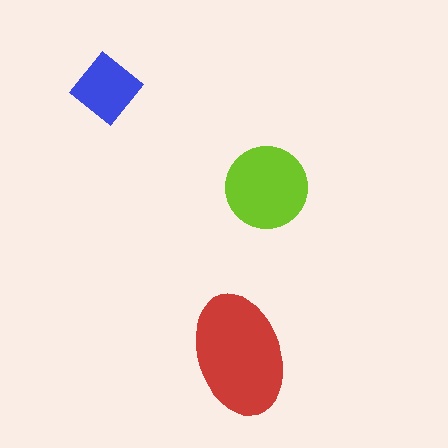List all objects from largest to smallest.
The red ellipse, the lime circle, the blue diamond.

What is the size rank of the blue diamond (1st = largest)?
3rd.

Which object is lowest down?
The red ellipse is bottommost.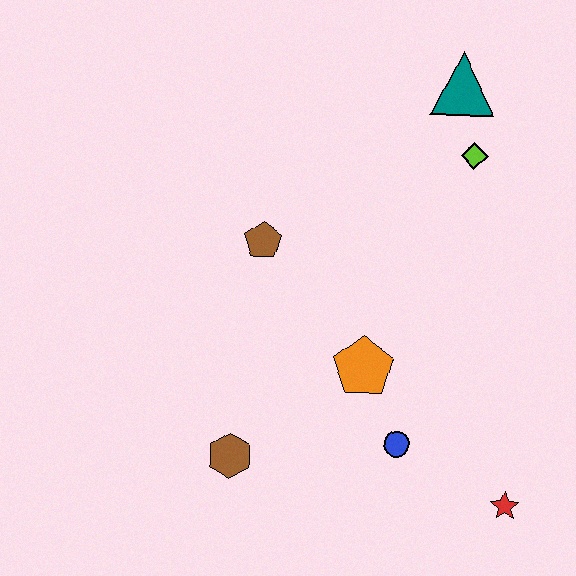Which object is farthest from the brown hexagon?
The teal triangle is farthest from the brown hexagon.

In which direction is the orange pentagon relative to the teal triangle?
The orange pentagon is below the teal triangle.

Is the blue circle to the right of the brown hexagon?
Yes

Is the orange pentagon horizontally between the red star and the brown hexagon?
Yes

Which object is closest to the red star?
The blue circle is closest to the red star.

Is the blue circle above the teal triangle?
No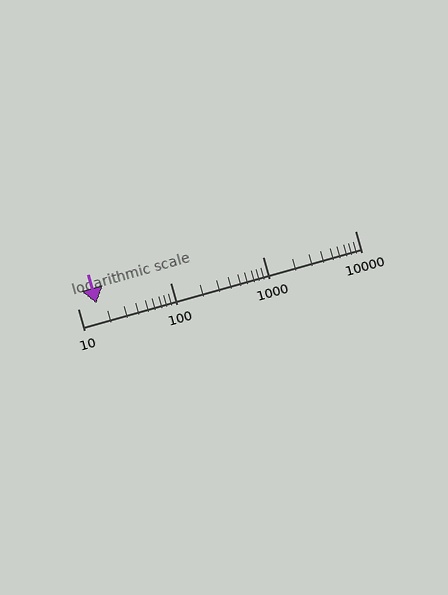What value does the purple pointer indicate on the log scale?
The pointer indicates approximately 16.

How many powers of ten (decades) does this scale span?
The scale spans 3 decades, from 10 to 10000.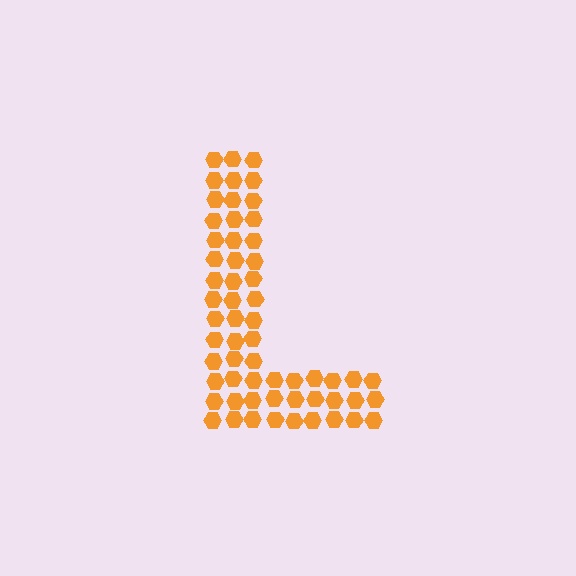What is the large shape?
The large shape is the letter L.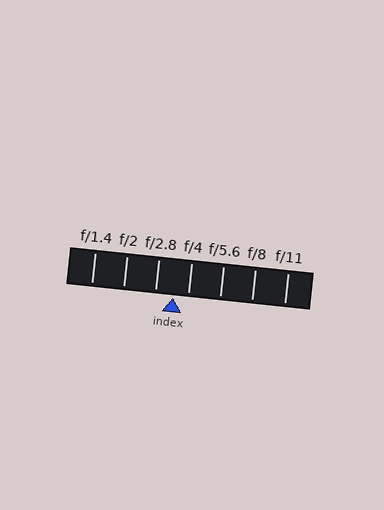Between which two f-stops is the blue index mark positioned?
The index mark is between f/2.8 and f/4.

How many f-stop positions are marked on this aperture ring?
There are 7 f-stop positions marked.